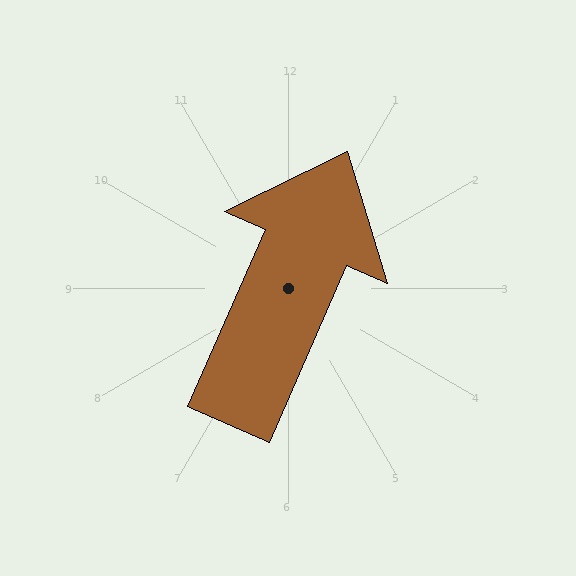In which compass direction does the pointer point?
Northeast.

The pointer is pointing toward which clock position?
Roughly 1 o'clock.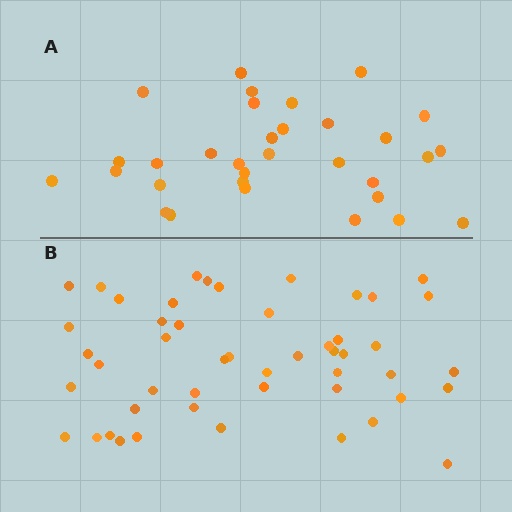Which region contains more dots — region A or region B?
Region B (the bottom region) has more dots.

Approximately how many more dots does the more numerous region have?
Region B has approximately 15 more dots than region A.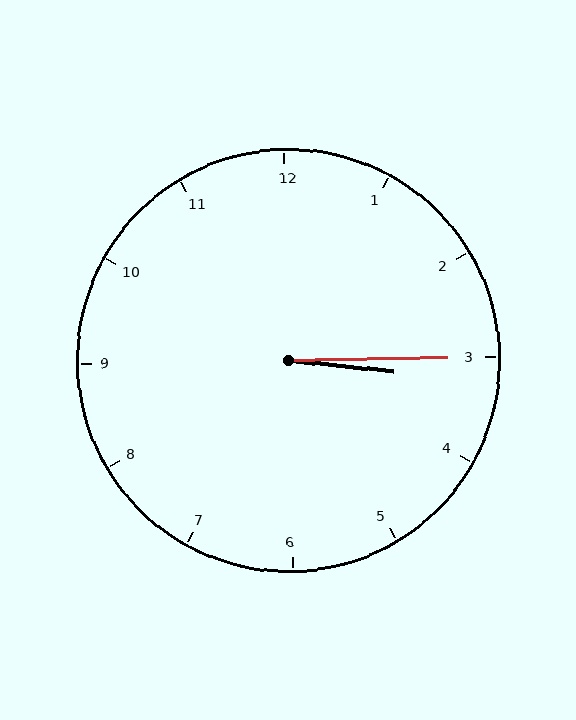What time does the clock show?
3:15.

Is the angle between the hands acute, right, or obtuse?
It is acute.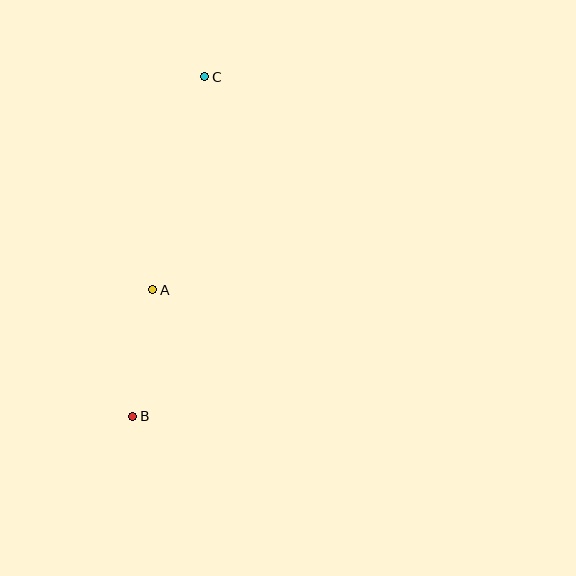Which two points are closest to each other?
Points A and B are closest to each other.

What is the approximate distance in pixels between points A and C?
The distance between A and C is approximately 219 pixels.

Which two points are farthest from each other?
Points B and C are farthest from each other.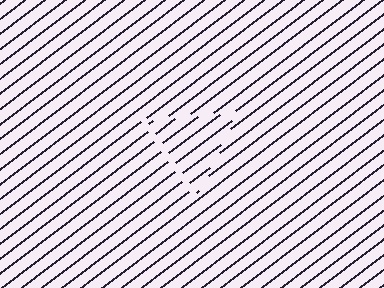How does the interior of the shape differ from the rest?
The interior of the shape contains the same grating, shifted by half a period — the contour is defined by the phase discontinuity where line-ends from the inner and outer gratings abut.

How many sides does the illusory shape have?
3 sides — the line-ends trace a triangle.